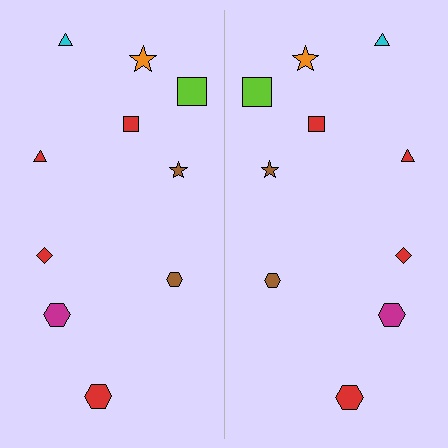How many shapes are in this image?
There are 20 shapes in this image.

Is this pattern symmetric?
Yes, this pattern has bilateral (reflection) symmetry.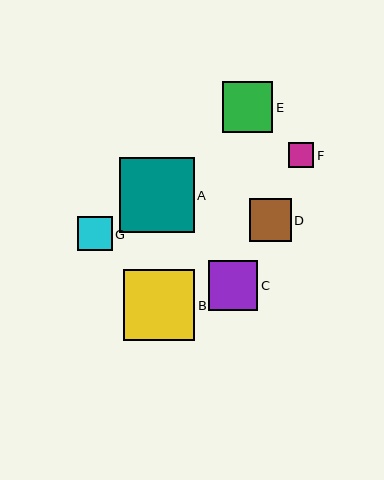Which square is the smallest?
Square F is the smallest with a size of approximately 25 pixels.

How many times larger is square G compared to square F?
Square G is approximately 1.4 times the size of square F.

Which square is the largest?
Square A is the largest with a size of approximately 75 pixels.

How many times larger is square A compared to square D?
Square A is approximately 1.8 times the size of square D.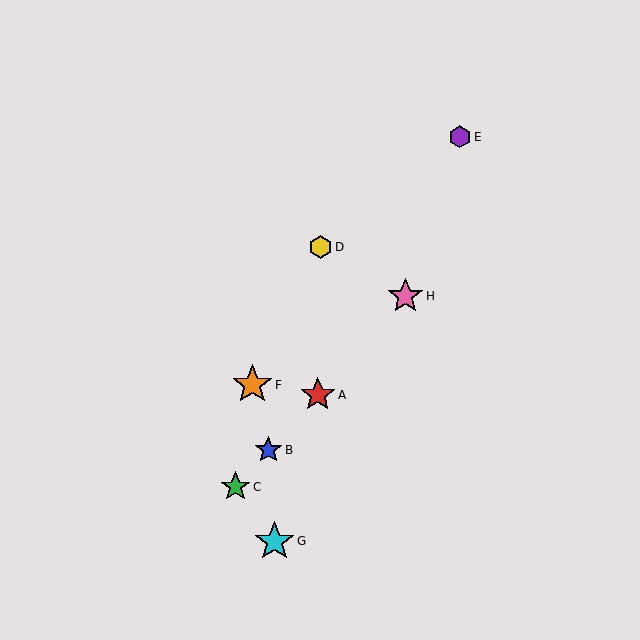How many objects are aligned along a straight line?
4 objects (A, B, C, H) are aligned along a straight line.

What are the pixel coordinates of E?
Object E is at (460, 137).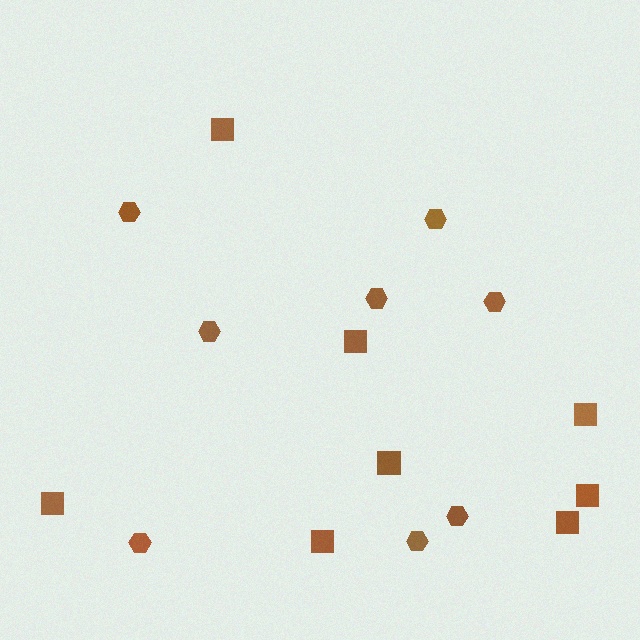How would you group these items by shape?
There are 2 groups: one group of squares (8) and one group of hexagons (8).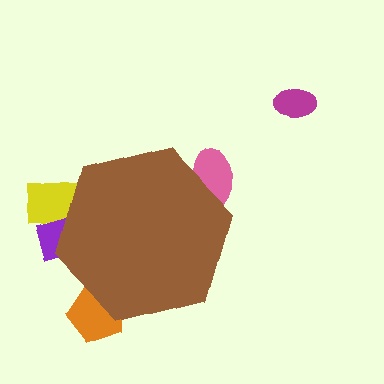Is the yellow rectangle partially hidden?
Yes, the yellow rectangle is partially hidden behind the brown hexagon.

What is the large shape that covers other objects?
A brown hexagon.